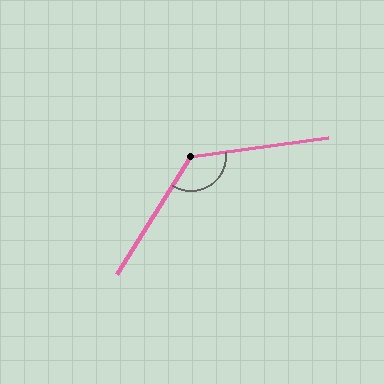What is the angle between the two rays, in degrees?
Approximately 130 degrees.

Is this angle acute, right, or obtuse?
It is obtuse.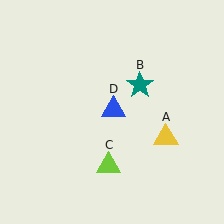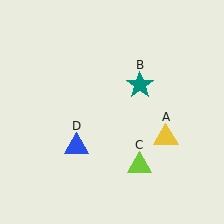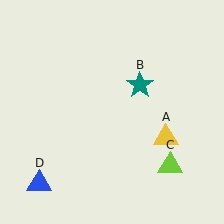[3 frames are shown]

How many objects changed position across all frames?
2 objects changed position: lime triangle (object C), blue triangle (object D).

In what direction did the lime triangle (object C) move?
The lime triangle (object C) moved right.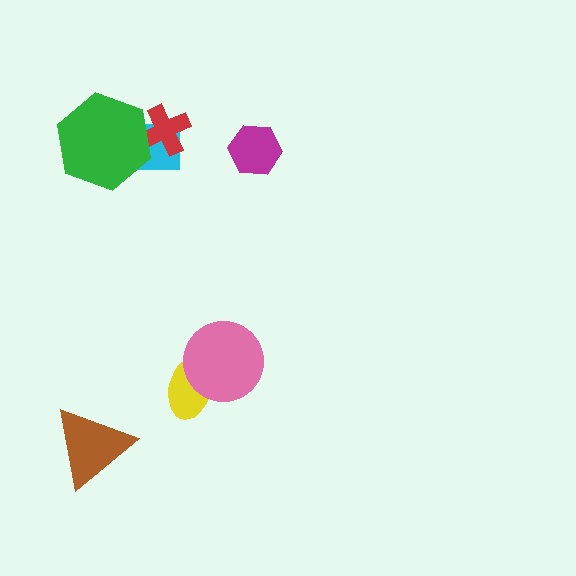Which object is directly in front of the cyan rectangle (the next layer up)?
The red cross is directly in front of the cyan rectangle.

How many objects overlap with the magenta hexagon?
0 objects overlap with the magenta hexagon.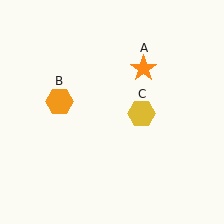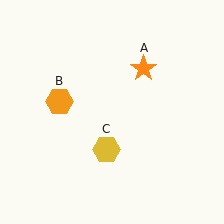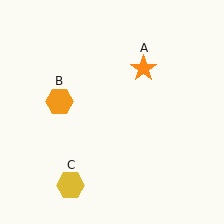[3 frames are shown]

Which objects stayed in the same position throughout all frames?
Orange star (object A) and orange hexagon (object B) remained stationary.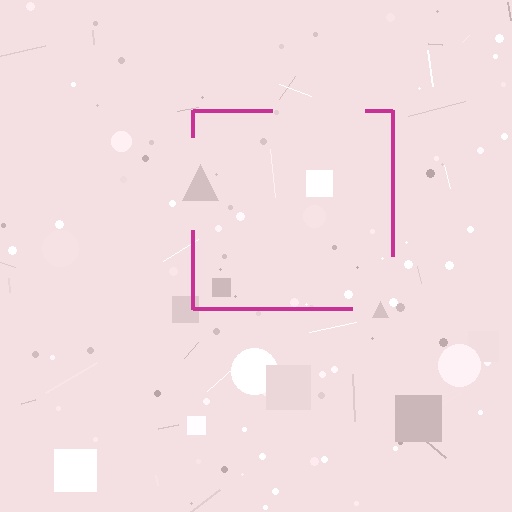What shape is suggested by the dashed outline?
The dashed outline suggests a square.